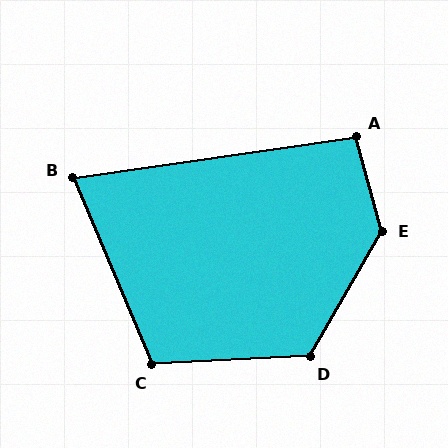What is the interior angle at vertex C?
Approximately 110 degrees (obtuse).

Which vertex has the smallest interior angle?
B, at approximately 75 degrees.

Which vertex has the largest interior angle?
E, at approximately 135 degrees.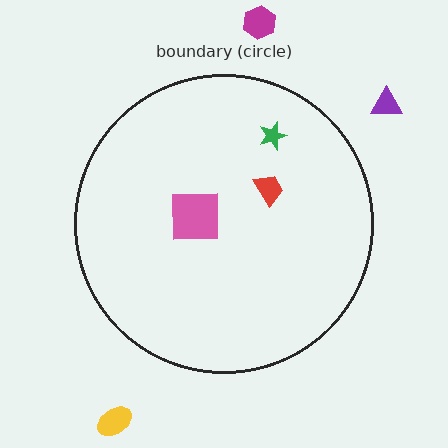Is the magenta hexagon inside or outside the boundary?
Outside.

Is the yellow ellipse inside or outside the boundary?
Outside.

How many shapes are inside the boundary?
3 inside, 3 outside.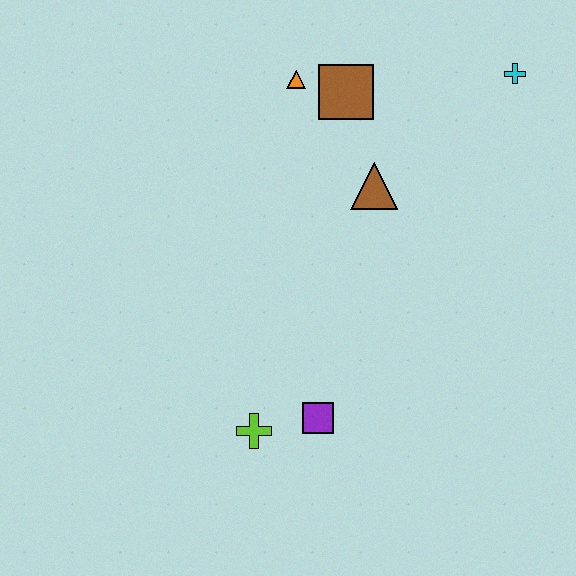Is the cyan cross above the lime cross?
Yes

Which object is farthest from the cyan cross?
The lime cross is farthest from the cyan cross.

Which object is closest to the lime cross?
The purple square is closest to the lime cross.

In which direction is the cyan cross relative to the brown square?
The cyan cross is to the right of the brown square.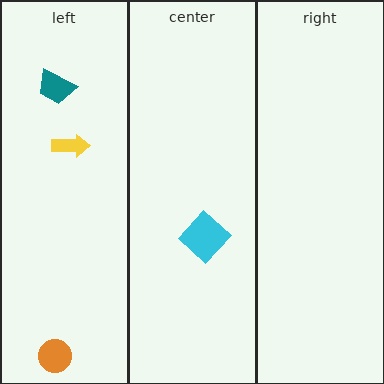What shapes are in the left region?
The orange circle, the teal trapezoid, the yellow arrow.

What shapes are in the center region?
The cyan diamond.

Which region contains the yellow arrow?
The left region.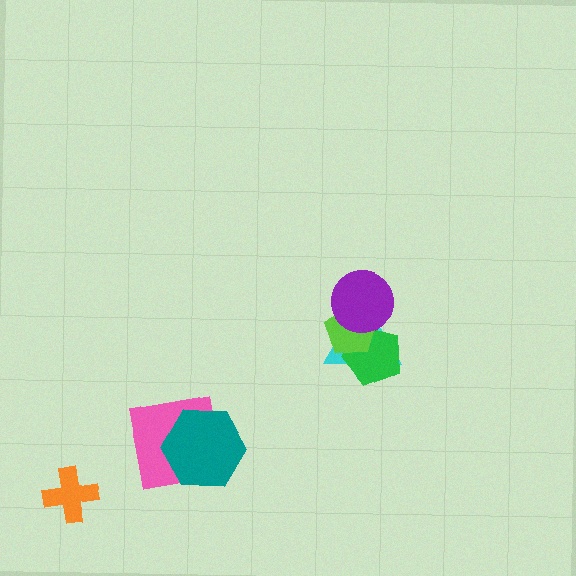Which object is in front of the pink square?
The teal hexagon is in front of the pink square.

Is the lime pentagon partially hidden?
Yes, it is partially covered by another shape.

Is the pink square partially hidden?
Yes, it is partially covered by another shape.